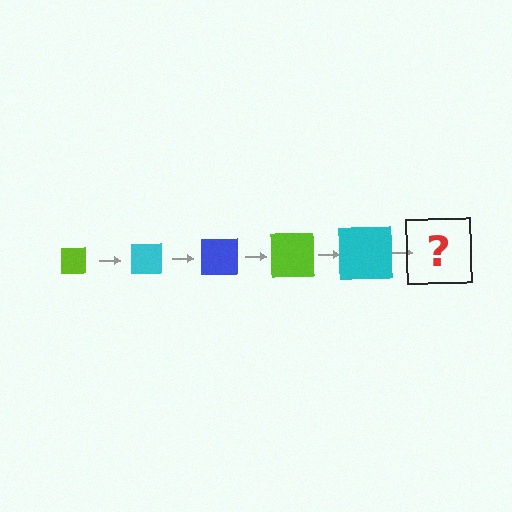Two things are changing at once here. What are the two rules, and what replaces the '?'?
The two rules are that the square grows larger each step and the color cycles through lime, cyan, and blue. The '?' should be a blue square, larger than the previous one.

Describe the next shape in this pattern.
It should be a blue square, larger than the previous one.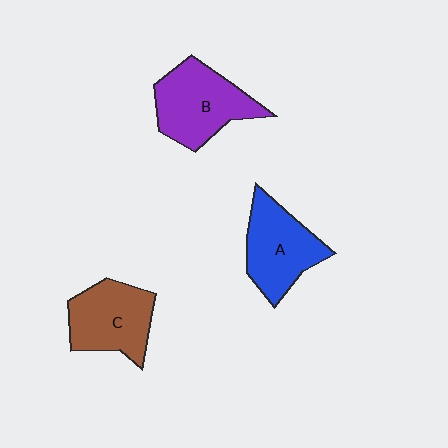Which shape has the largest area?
Shape B (purple).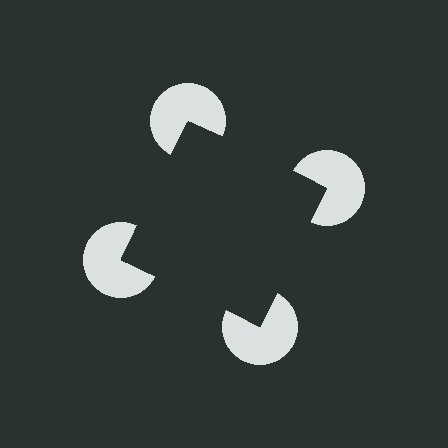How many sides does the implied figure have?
4 sides.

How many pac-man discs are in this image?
There are 4 — one at each vertex of the illusory square.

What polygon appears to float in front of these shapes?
An illusory square — its edges are inferred from the aligned wedge cuts in the pac-man discs, not physically drawn.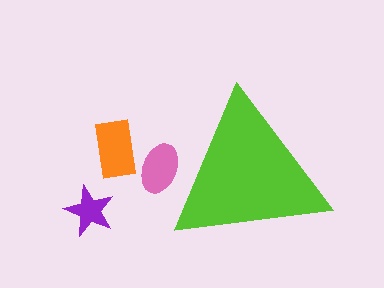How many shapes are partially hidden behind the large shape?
1 shape is partially hidden.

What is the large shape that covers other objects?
A lime triangle.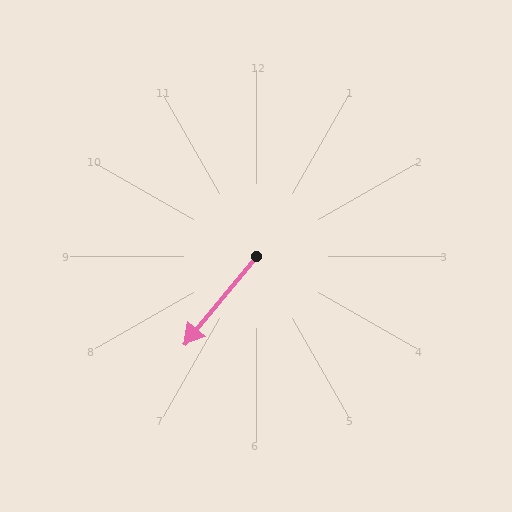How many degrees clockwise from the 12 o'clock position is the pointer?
Approximately 219 degrees.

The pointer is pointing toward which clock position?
Roughly 7 o'clock.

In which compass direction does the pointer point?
Southwest.